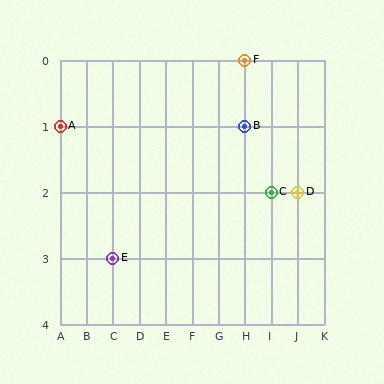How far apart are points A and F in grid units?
Points A and F are 7 columns and 1 row apart (about 7.1 grid units diagonally).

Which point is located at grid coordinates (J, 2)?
Point D is at (J, 2).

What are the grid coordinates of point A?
Point A is at grid coordinates (A, 1).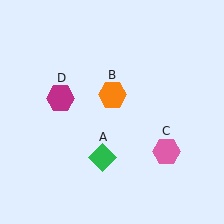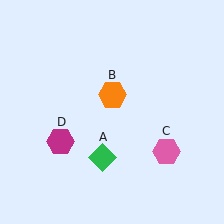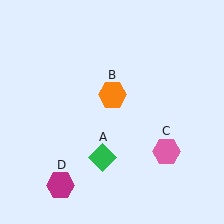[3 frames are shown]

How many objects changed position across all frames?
1 object changed position: magenta hexagon (object D).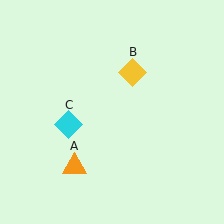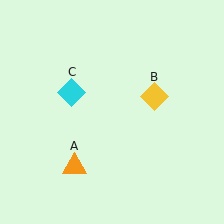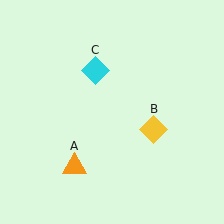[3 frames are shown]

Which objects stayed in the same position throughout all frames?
Orange triangle (object A) remained stationary.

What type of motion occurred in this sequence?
The yellow diamond (object B), cyan diamond (object C) rotated clockwise around the center of the scene.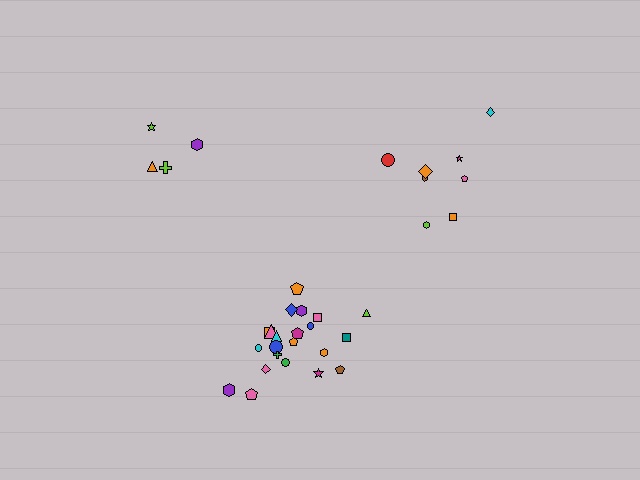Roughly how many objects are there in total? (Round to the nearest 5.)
Roughly 35 objects in total.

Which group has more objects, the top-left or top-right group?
The top-right group.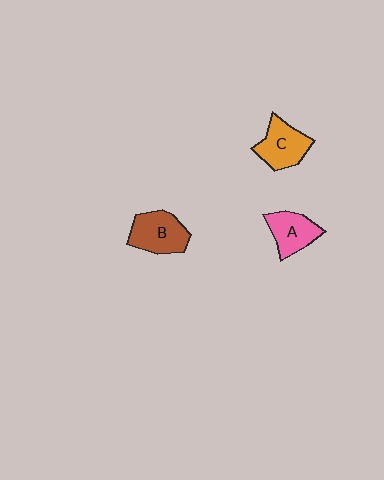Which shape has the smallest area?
Shape A (pink).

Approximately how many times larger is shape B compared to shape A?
Approximately 1.2 times.